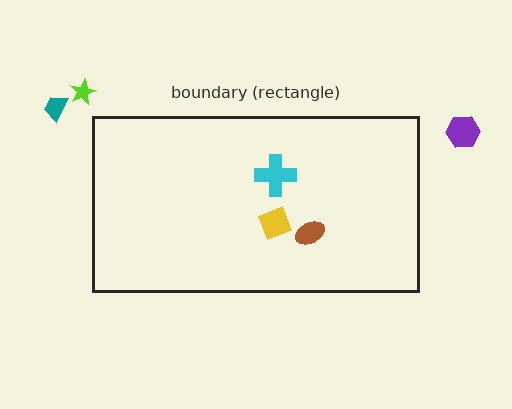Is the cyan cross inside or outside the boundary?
Inside.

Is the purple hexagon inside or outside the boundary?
Outside.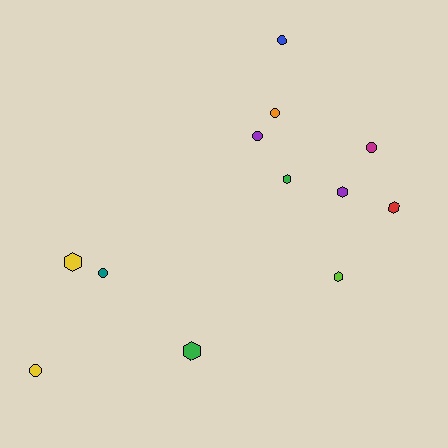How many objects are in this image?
There are 12 objects.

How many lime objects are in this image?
There is 1 lime object.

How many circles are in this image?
There are 6 circles.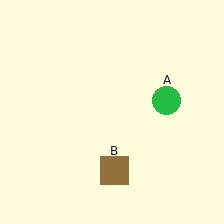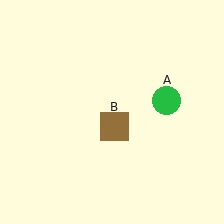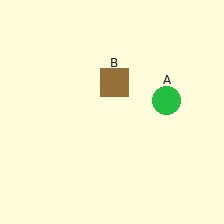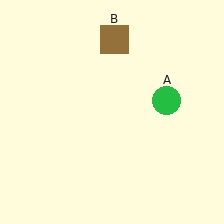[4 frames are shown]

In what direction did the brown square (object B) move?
The brown square (object B) moved up.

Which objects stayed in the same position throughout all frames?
Green circle (object A) remained stationary.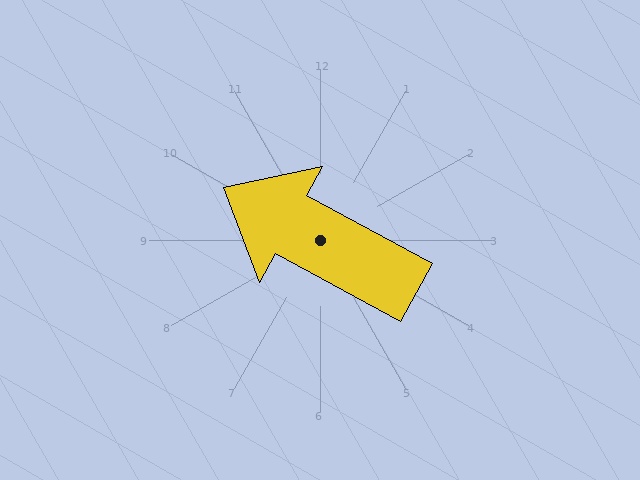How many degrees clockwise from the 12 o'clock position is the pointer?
Approximately 299 degrees.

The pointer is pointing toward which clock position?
Roughly 10 o'clock.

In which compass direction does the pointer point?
Northwest.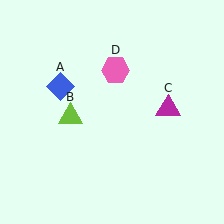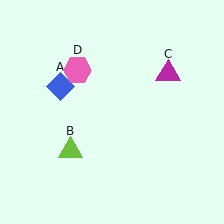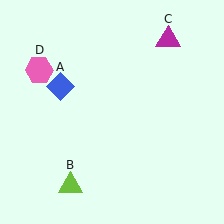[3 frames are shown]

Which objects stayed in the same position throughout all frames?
Blue diamond (object A) remained stationary.